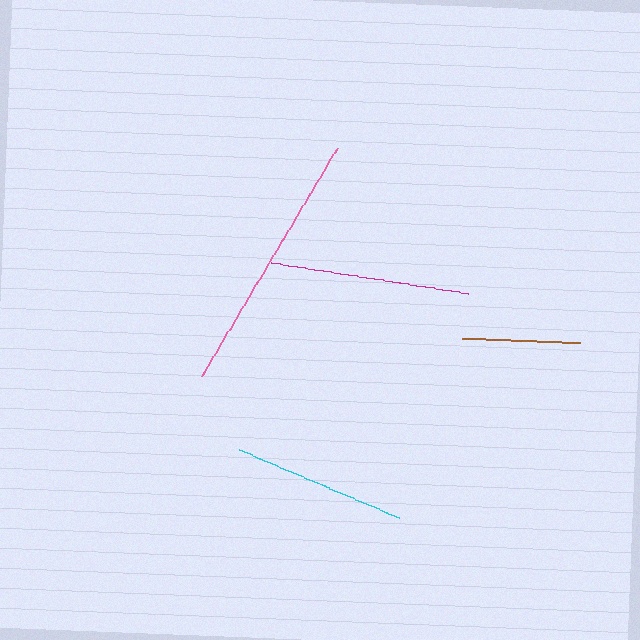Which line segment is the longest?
The pink line is the longest at approximately 266 pixels.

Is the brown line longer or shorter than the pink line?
The pink line is longer than the brown line.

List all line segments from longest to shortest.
From longest to shortest: pink, magenta, cyan, brown.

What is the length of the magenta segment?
The magenta segment is approximately 199 pixels long.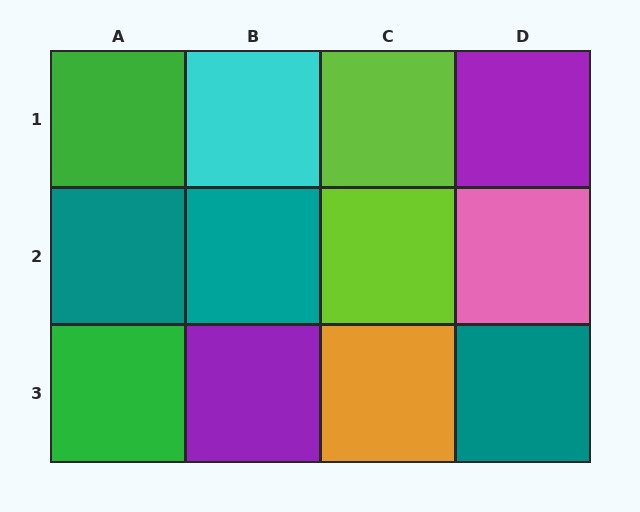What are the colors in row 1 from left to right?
Green, cyan, lime, purple.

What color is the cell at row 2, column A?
Teal.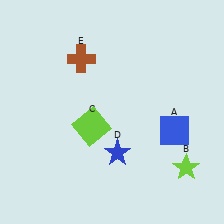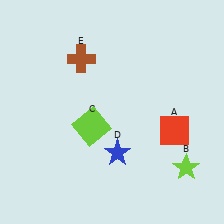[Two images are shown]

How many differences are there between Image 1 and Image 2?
There is 1 difference between the two images.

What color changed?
The square (A) changed from blue in Image 1 to red in Image 2.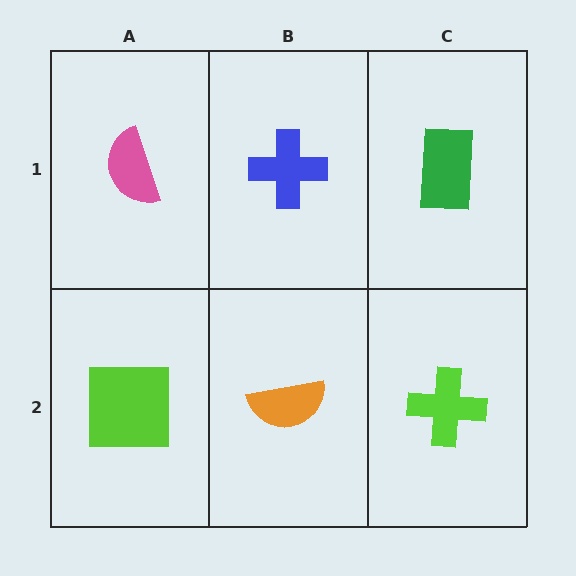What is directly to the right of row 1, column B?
A green rectangle.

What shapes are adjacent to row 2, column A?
A pink semicircle (row 1, column A), an orange semicircle (row 2, column B).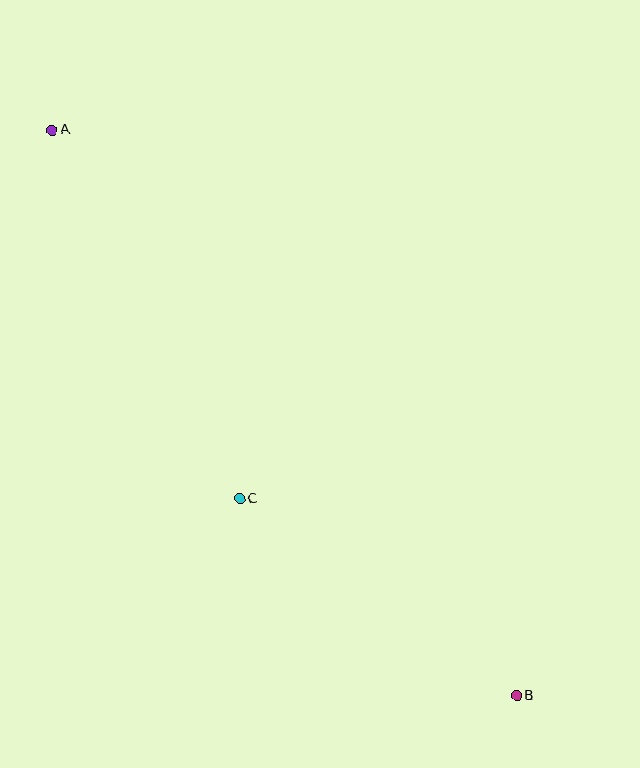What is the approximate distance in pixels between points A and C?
The distance between A and C is approximately 414 pixels.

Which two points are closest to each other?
Points B and C are closest to each other.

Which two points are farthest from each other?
Points A and B are farthest from each other.